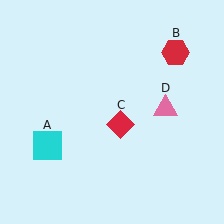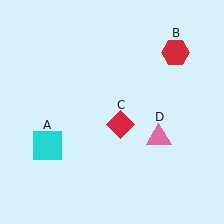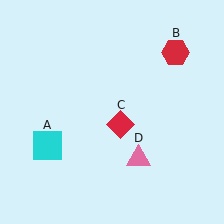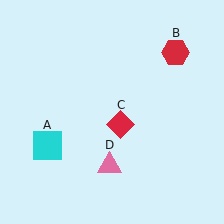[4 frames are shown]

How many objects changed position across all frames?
1 object changed position: pink triangle (object D).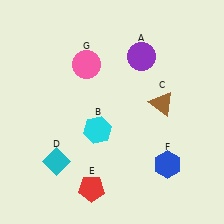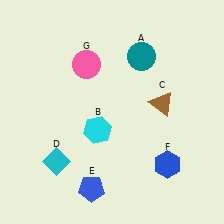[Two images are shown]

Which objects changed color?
A changed from purple to teal. E changed from red to blue.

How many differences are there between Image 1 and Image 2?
There are 2 differences between the two images.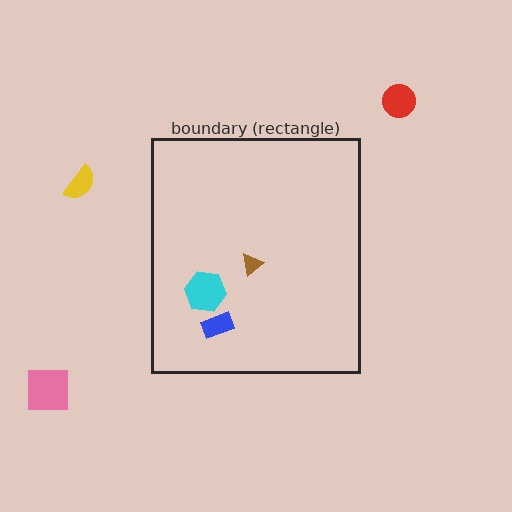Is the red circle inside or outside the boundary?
Outside.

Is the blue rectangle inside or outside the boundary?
Inside.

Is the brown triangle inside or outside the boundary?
Inside.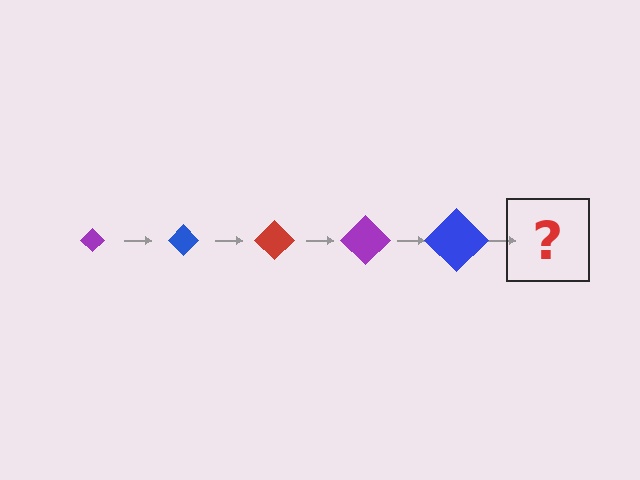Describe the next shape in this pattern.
It should be a red diamond, larger than the previous one.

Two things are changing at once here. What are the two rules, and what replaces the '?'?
The two rules are that the diamond grows larger each step and the color cycles through purple, blue, and red. The '?' should be a red diamond, larger than the previous one.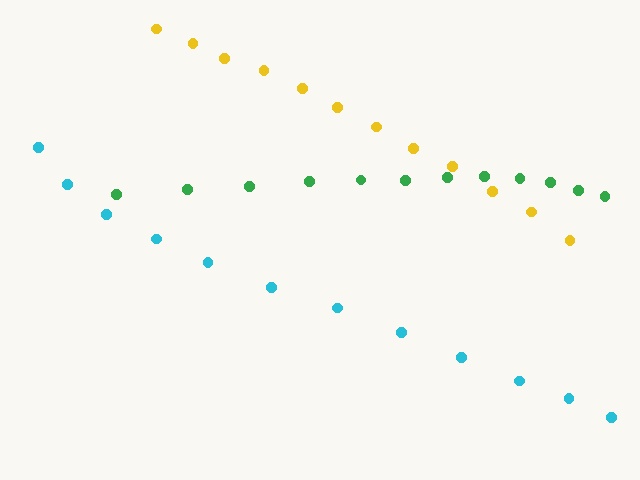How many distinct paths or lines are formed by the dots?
There are 3 distinct paths.